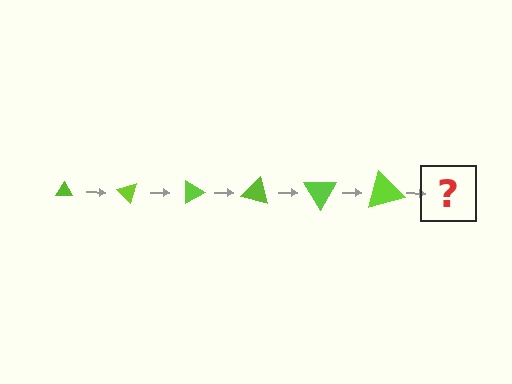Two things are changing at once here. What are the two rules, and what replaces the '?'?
The two rules are that the triangle grows larger each step and it rotates 45 degrees each step. The '?' should be a triangle, larger than the previous one and rotated 270 degrees from the start.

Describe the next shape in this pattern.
It should be a triangle, larger than the previous one and rotated 270 degrees from the start.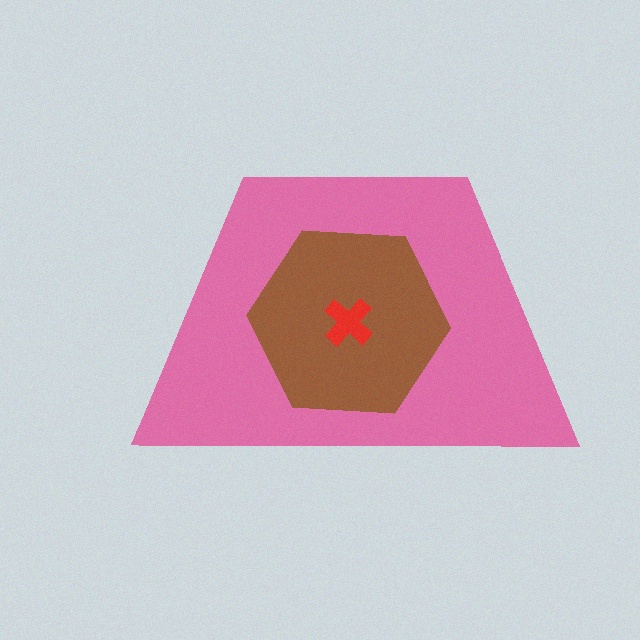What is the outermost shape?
The pink trapezoid.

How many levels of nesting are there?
3.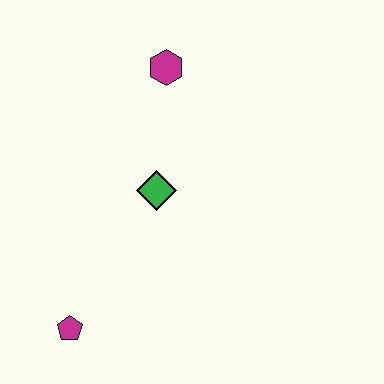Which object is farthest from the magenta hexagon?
The magenta pentagon is farthest from the magenta hexagon.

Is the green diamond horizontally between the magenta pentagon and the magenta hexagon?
Yes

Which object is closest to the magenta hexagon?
The green diamond is closest to the magenta hexagon.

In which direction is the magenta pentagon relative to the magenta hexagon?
The magenta pentagon is below the magenta hexagon.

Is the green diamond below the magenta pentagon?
No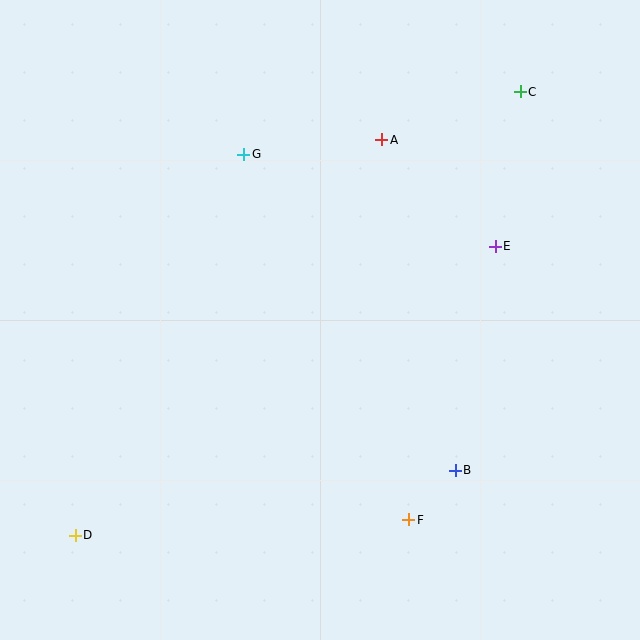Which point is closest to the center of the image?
Point G at (244, 154) is closest to the center.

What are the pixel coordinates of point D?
Point D is at (75, 535).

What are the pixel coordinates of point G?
Point G is at (244, 154).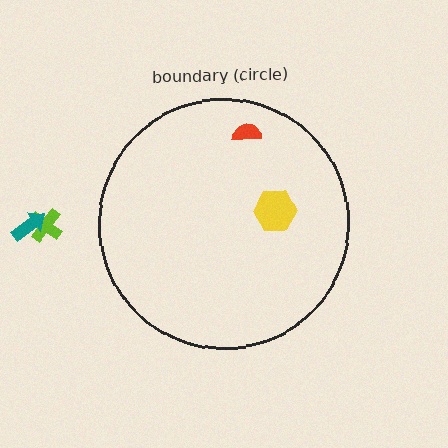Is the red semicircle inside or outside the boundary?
Inside.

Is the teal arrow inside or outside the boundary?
Outside.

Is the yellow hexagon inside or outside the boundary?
Inside.